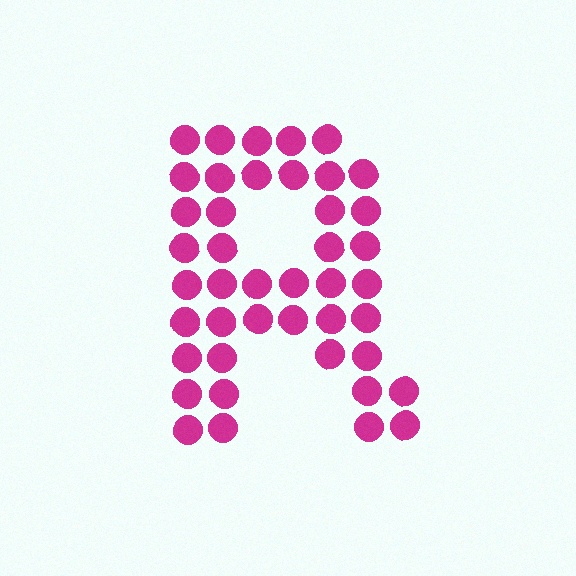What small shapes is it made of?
It is made of small circles.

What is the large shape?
The large shape is the letter R.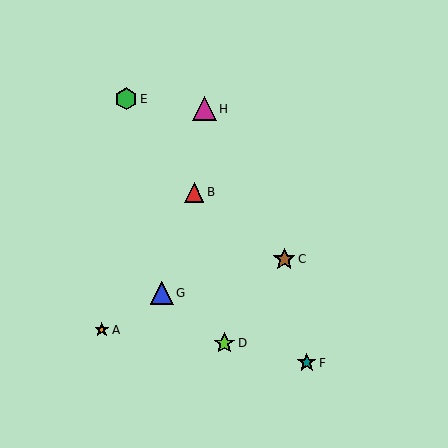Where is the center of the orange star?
The center of the orange star is at (102, 330).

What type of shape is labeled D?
Shape D is a lime star.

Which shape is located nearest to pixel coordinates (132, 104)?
The green hexagon (labeled E) at (126, 99) is nearest to that location.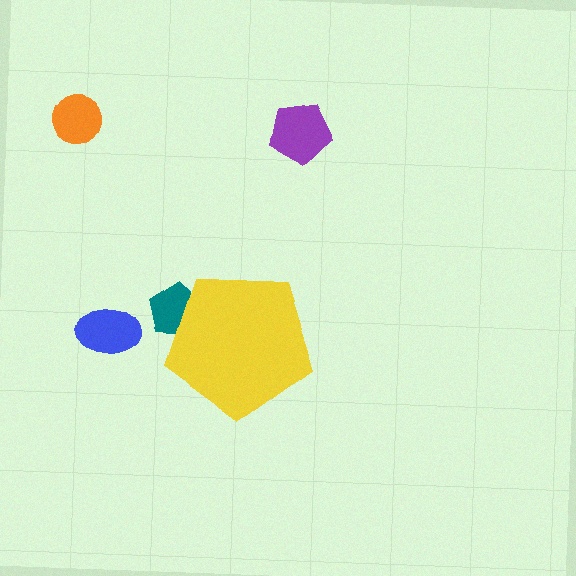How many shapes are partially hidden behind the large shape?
1 shape is partially hidden.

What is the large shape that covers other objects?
A yellow pentagon.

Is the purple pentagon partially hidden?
No, the purple pentagon is fully visible.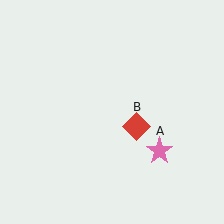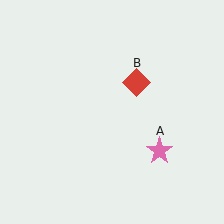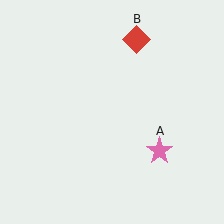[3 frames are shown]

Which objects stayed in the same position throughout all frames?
Pink star (object A) remained stationary.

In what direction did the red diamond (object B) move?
The red diamond (object B) moved up.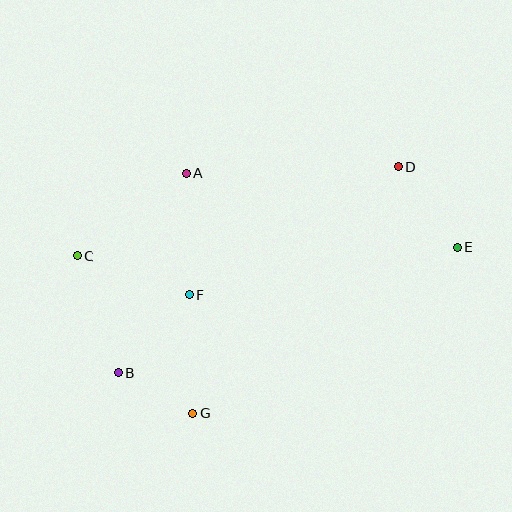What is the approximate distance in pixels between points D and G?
The distance between D and G is approximately 322 pixels.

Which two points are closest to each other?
Points B and G are closest to each other.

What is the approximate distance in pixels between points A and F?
The distance between A and F is approximately 122 pixels.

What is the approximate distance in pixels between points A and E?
The distance between A and E is approximately 281 pixels.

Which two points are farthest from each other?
Points C and E are farthest from each other.